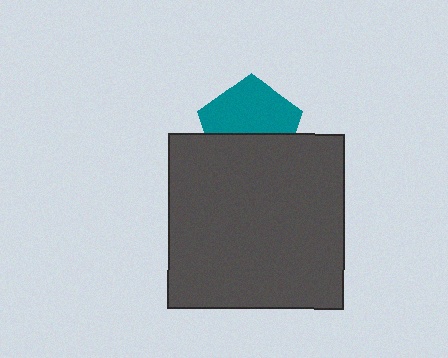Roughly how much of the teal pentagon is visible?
About half of it is visible (roughly 57%).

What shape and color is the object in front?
The object in front is a dark gray square.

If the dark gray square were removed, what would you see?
You would see the complete teal pentagon.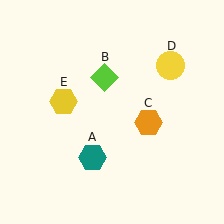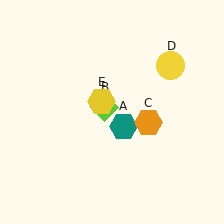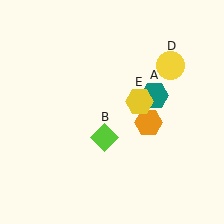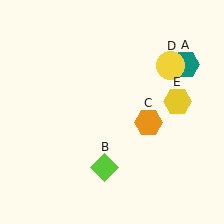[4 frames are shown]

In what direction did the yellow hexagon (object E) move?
The yellow hexagon (object E) moved right.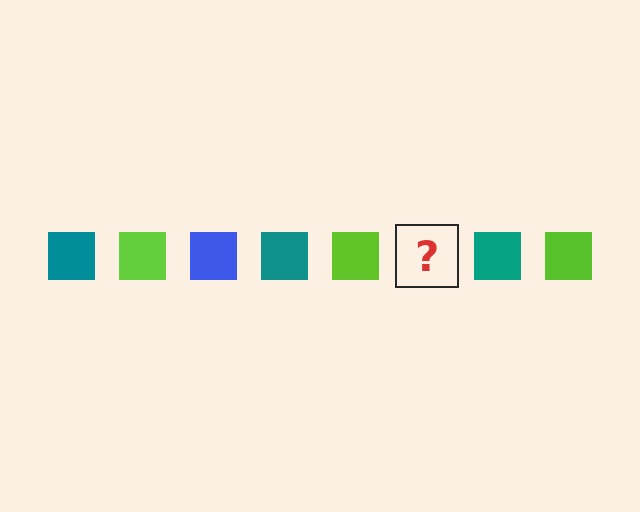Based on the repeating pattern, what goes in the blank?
The blank should be a blue square.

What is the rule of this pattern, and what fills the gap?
The rule is that the pattern cycles through teal, lime, blue squares. The gap should be filled with a blue square.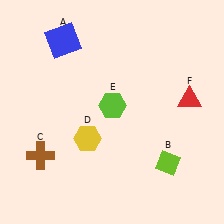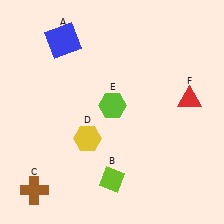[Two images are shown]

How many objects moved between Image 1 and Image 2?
2 objects moved between the two images.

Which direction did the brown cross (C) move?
The brown cross (C) moved down.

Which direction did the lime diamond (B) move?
The lime diamond (B) moved left.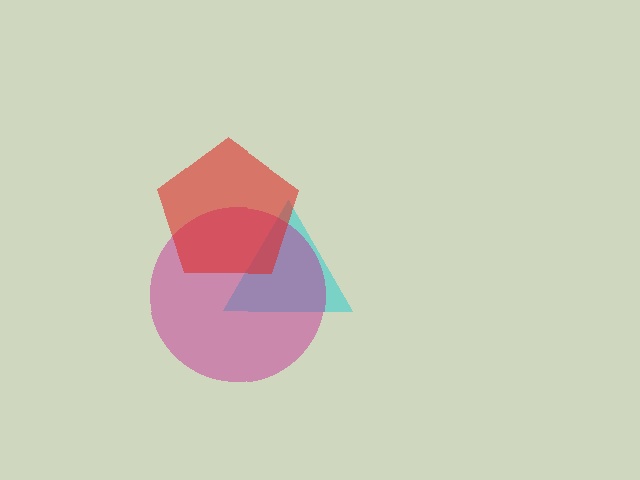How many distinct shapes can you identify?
There are 3 distinct shapes: a cyan triangle, a magenta circle, a red pentagon.